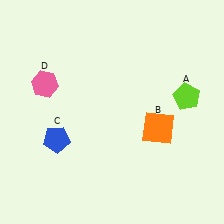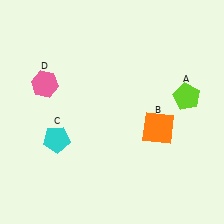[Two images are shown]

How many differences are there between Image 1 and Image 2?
There is 1 difference between the two images.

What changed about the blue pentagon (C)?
In Image 1, C is blue. In Image 2, it changed to cyan.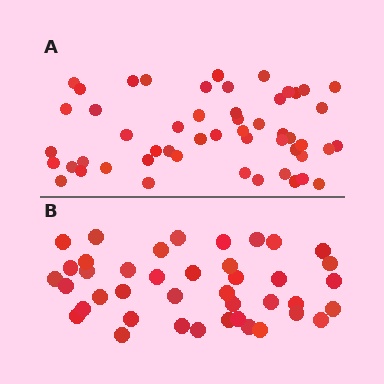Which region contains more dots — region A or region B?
Region A (the top region) has more dots.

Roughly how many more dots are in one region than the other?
Region A has roughly 12 or so more dots than region B.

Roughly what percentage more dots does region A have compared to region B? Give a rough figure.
About 25% more.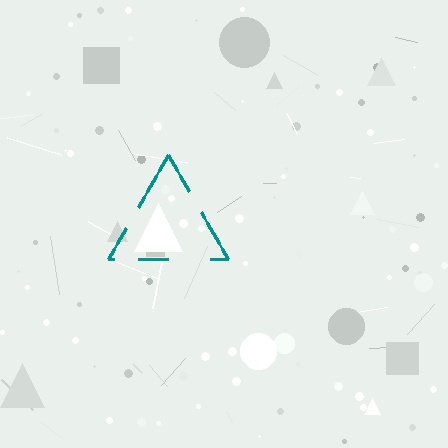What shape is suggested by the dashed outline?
The dashed outline suggests a triangle.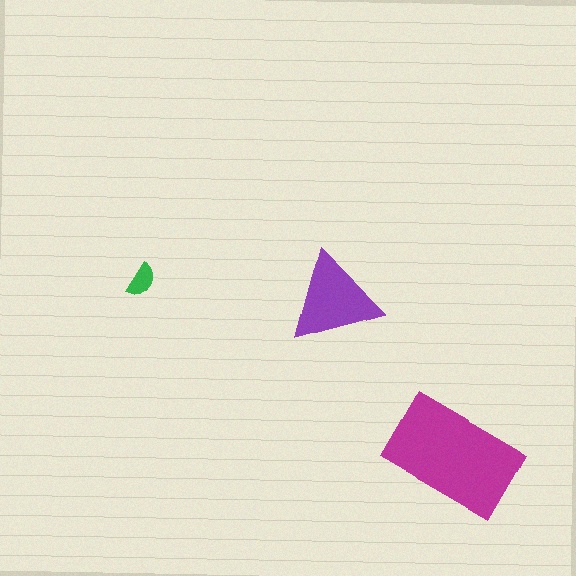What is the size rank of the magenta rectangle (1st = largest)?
1st.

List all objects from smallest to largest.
The green semicircle, the purple triangle, the magenta rectangle.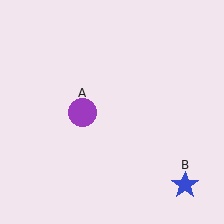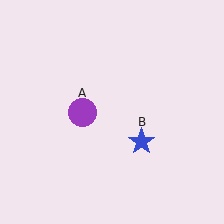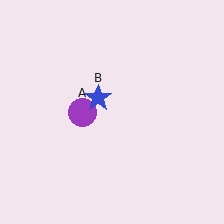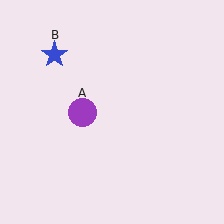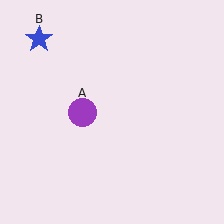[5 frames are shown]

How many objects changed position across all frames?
1 object changed position: blue star (object B).